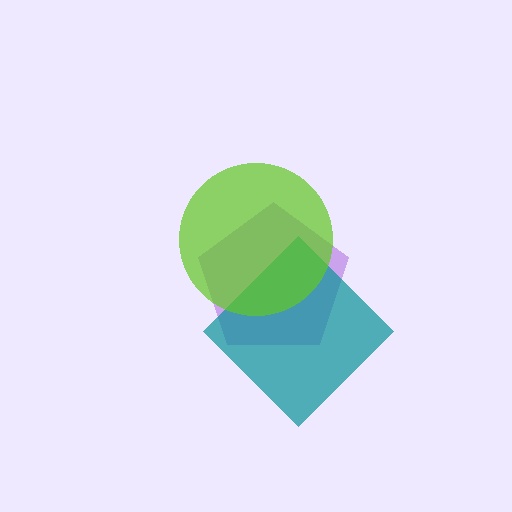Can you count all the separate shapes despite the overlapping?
Yes, there are 3 separate shapes.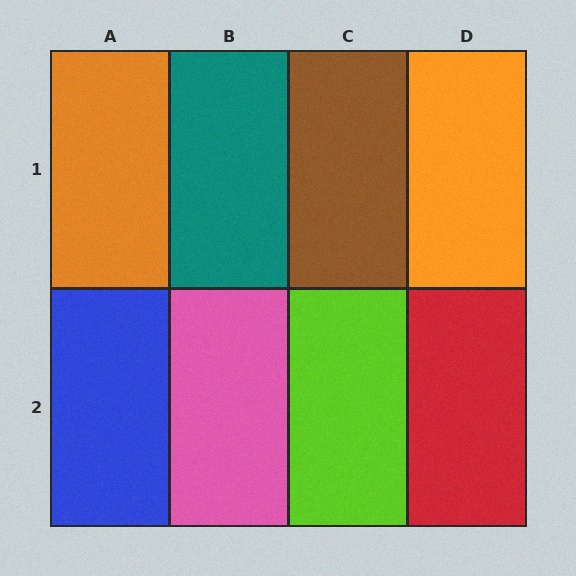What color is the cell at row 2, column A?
Blue.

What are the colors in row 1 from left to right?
Orange, teal, brown, orange.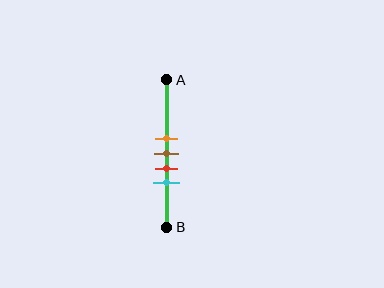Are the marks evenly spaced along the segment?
Yes, the marks are approximately evenly spaced.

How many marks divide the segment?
There are 4 marks dividing the segment.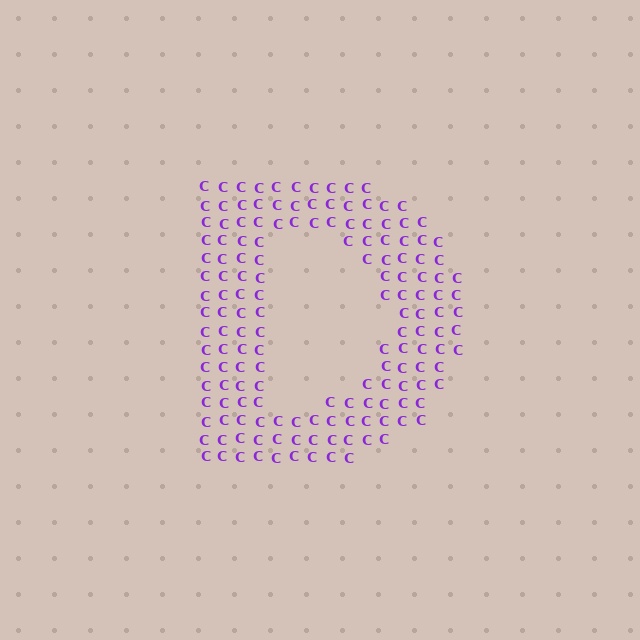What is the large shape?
The large shape is the letter D.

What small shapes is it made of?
It is made of small letter C's.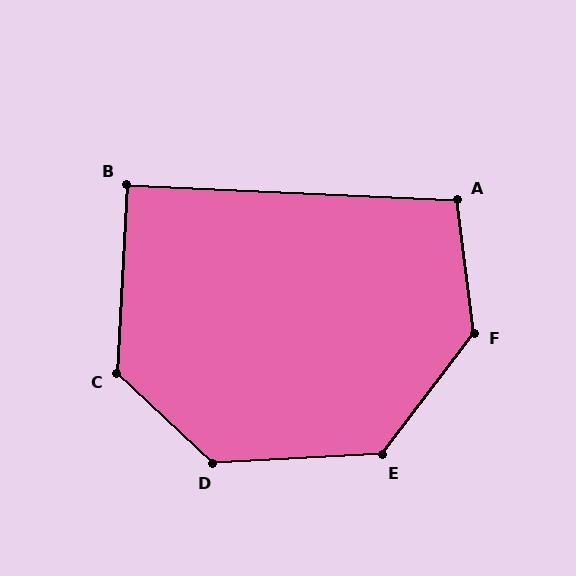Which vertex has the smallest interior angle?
B, at approximately 91 degrees.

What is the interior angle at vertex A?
Approximately 99 degrees (obtuse).